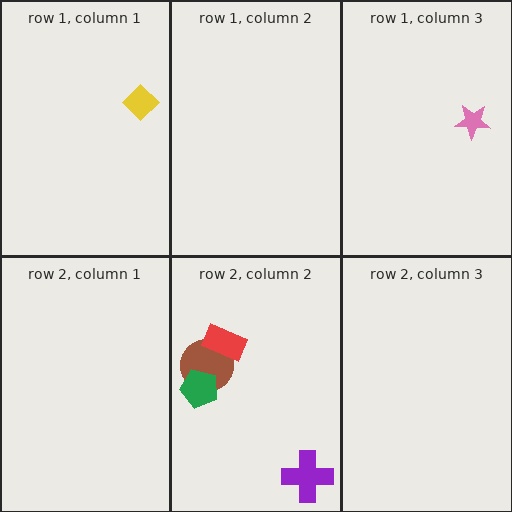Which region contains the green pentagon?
The row 2, column 2 region.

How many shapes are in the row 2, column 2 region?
4.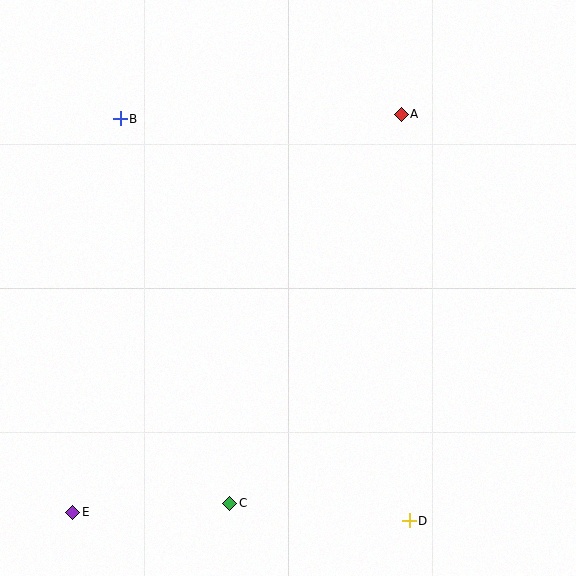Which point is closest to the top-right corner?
Point A is closest to the top-right corner.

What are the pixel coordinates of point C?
Point C is at (230, 503).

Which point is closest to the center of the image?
Point A at (401, 114) is closest to the center.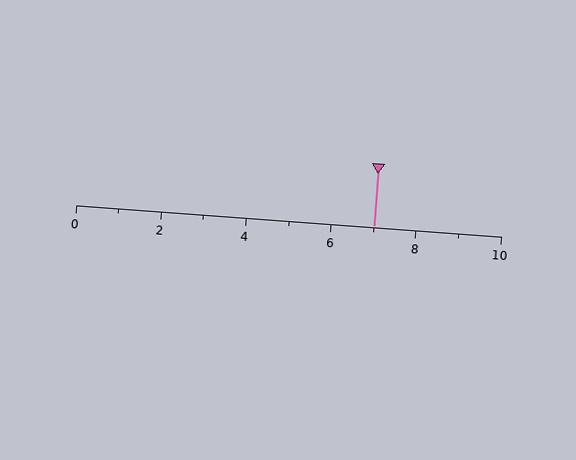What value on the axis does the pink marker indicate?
The marker indicates approximately 7.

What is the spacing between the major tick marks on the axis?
The major ticks are spaced 2 apart.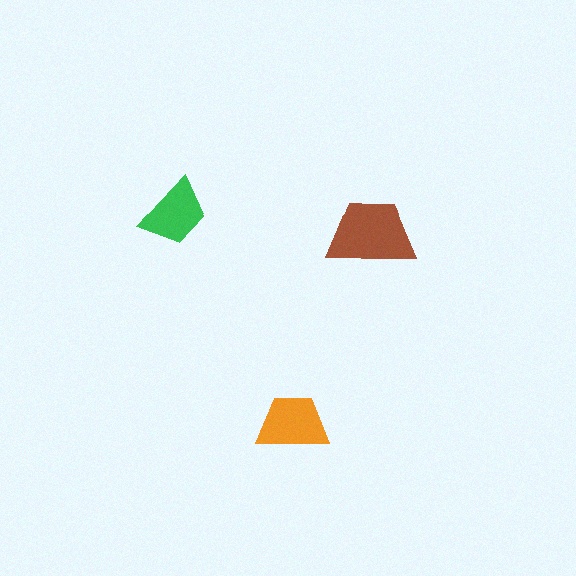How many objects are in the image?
There are 3 objects in the image.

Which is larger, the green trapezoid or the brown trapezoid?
The brown one.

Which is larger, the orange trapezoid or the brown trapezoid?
The brown one.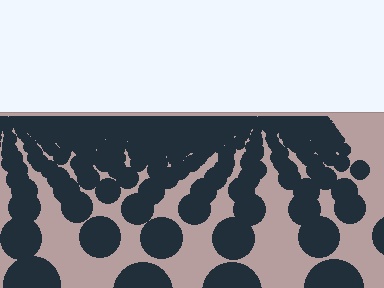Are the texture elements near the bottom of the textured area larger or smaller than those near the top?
Larger. Near the bottom, elements are closer to the viewer and appear at a bigger on-screen size.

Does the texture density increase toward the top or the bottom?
Density increases toward the top.